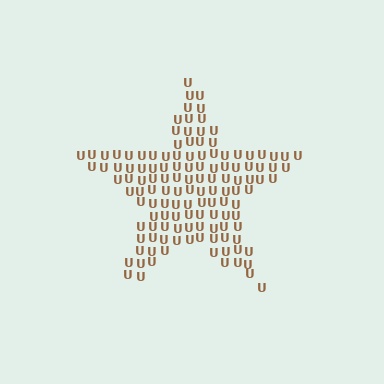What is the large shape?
The large shape is a star.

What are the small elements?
The small elements are letter U's.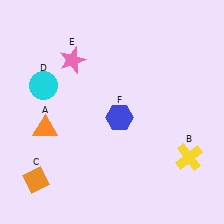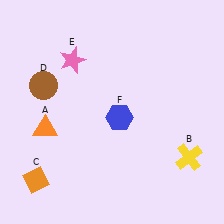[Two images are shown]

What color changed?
The circle (D) changed from cyan in Image 1 to brown in Image 2.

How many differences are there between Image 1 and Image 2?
There is 1 difference between the two images.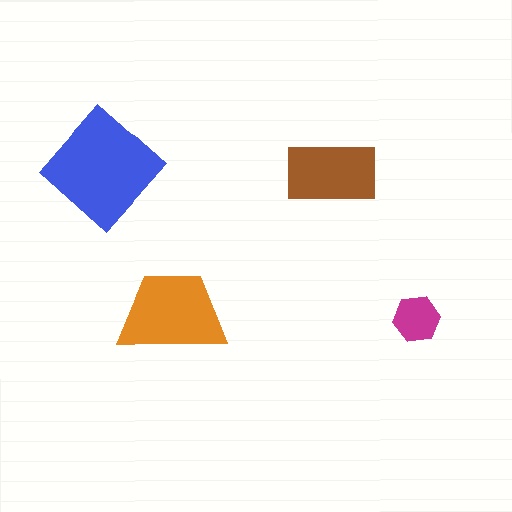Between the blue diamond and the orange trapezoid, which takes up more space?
The blue diamond.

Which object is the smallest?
The magenta hexagon.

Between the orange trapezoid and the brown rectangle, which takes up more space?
The orange trapezoid.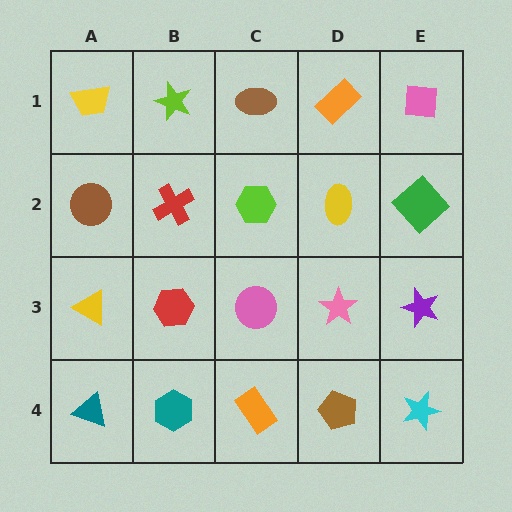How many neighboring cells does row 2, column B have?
4.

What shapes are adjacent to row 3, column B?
A red cross (row 2, column B), a teal hexagon (row 4, column B), a yellow triangle (row 3, column A), a pink circle (row 3, column C).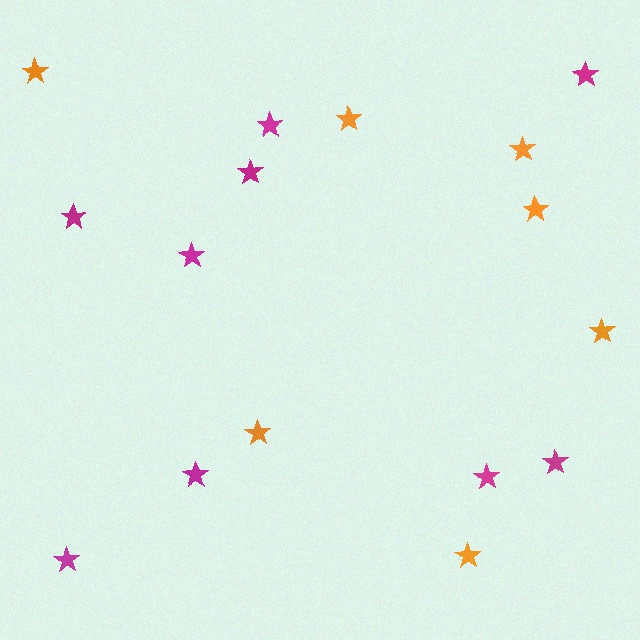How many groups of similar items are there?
There are 2 groups: one group of magenta stars (9) and one group of orange stars (7).